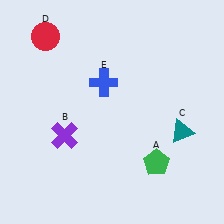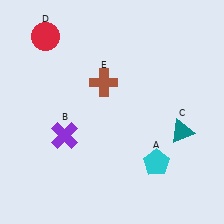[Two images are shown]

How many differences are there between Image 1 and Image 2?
There are 2 differences between the two images.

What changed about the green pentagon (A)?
In Image 1, A is green. In Image 2, it changed to cyan.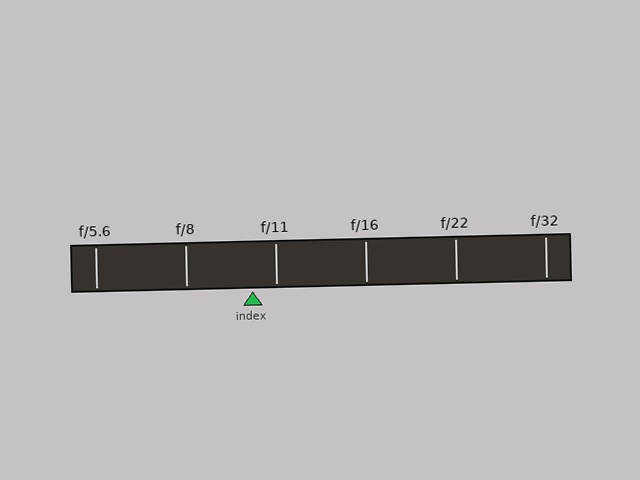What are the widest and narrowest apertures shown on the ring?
The widest aperture shown is f/5.6 and the narrowest is f/32.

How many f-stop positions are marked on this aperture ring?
There are 6 f-stop positions marked.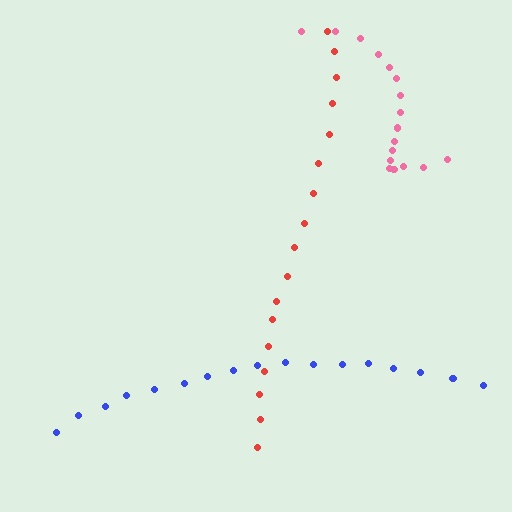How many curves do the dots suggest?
There are 3 distinct paths.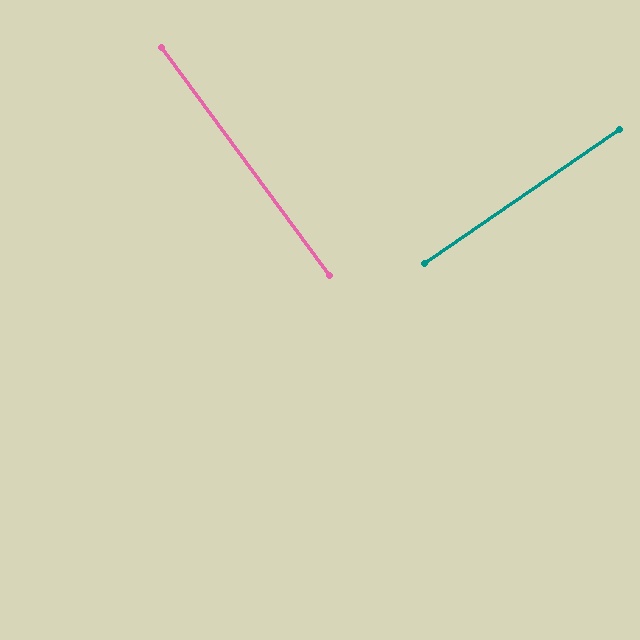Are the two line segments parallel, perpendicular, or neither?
Perpendicular — they meet at approximately 88°.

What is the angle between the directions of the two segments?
Approximately 88 degrees.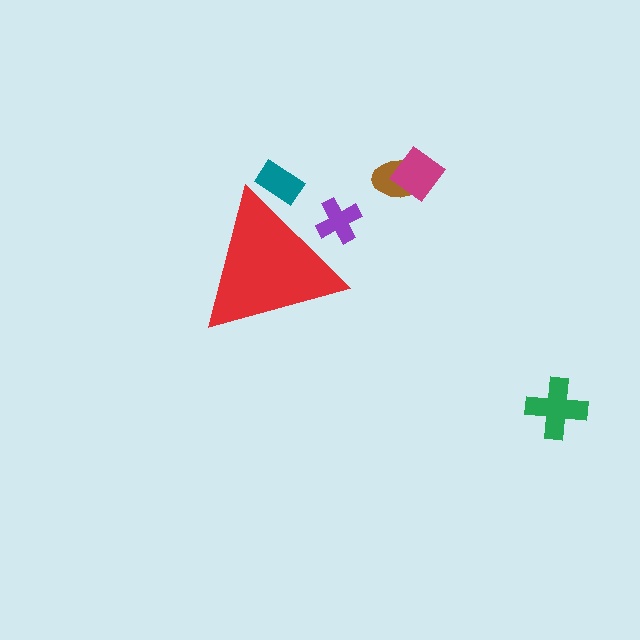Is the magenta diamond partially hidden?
No, the magenta diamond is fully visible.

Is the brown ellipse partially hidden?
No, the brown ellipse is fully visible.